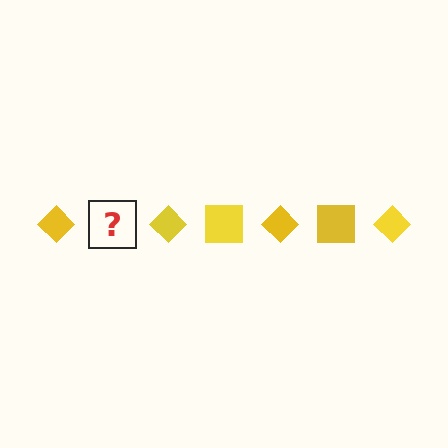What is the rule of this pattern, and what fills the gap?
The rule is that the pattern cycles through diamond, square shapes in yellow. The gap should be filled with a yellow square.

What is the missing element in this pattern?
The missing element is a yellow square.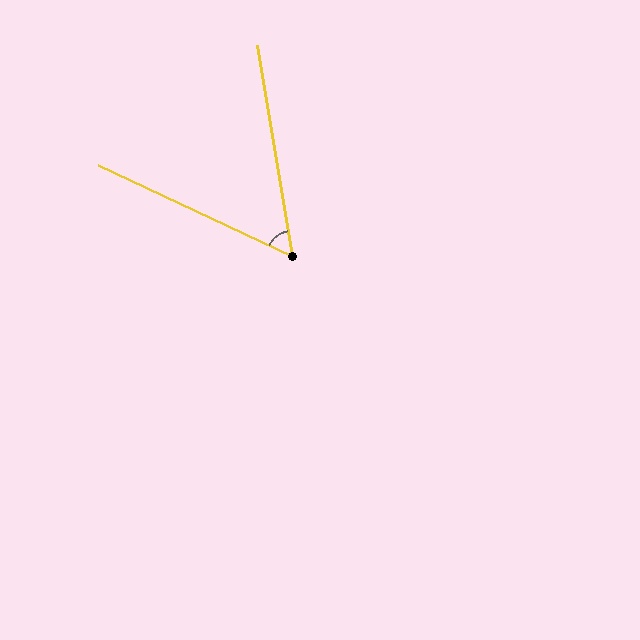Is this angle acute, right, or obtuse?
It is acute.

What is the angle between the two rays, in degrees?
Approximately 56 degrees.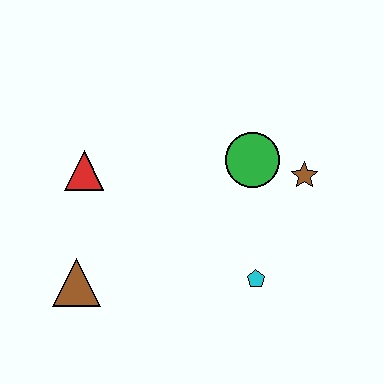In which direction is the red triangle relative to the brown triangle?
The red triangle is above the brown triangle.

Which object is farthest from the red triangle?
The brown star is farthest from the red triangle.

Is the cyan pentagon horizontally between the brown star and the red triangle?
Yes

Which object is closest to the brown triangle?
The red triangle is closest to the brown triangle.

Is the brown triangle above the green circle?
No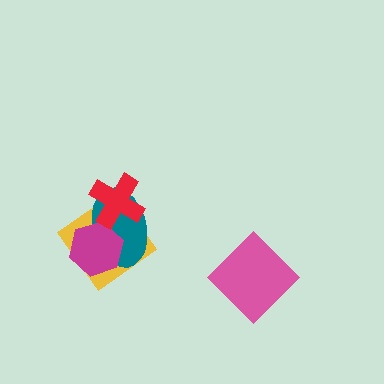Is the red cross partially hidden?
No, no other shape covers it.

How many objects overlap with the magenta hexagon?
2 objects overlap with the magenta hexagon.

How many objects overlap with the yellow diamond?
3 objects overlap with the yellow diamond.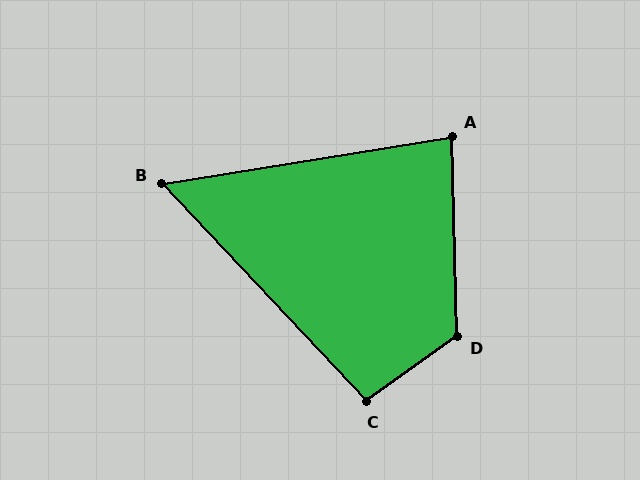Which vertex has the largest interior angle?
D, at approximately 124 degrees.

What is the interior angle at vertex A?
Approximately 82 degrees (acute).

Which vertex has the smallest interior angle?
B, at approximately 56 degrees.